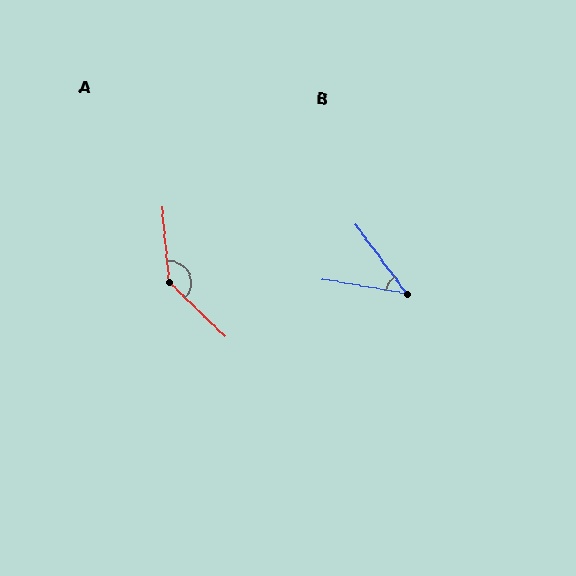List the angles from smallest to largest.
B (44°), A (139°).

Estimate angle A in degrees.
Approximately 139 degrees.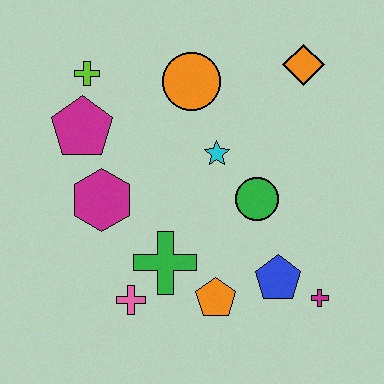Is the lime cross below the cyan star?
No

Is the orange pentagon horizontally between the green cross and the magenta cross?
Yes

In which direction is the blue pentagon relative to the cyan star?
The blue pentagon is below the cyan star.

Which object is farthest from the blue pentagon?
The lime cross is farthest from the blue pentagon.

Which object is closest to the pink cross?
The green cross is closest to the pink cross.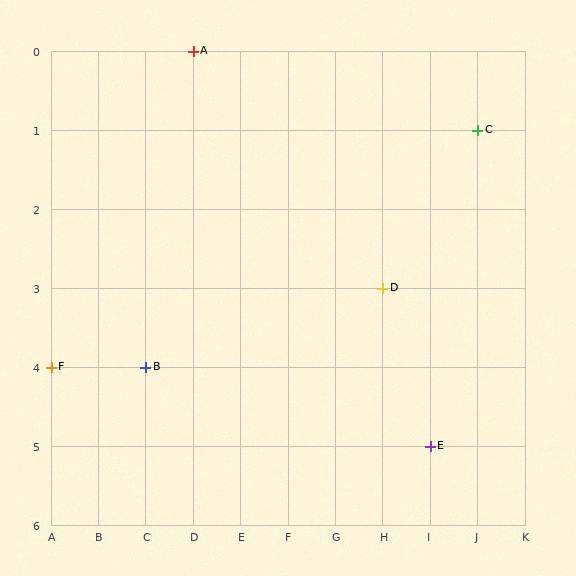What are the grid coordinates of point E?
Point E is at grid coordinates (I, 5).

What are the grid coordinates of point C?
Point C is at grid coordinates (J, 1).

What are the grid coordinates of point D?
Point D is at grid coordinates (H, 3).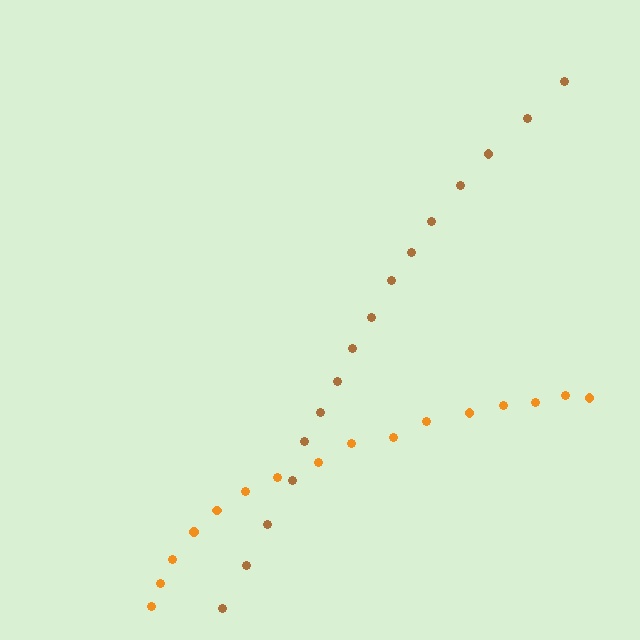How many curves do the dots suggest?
There are 2 distinct paths.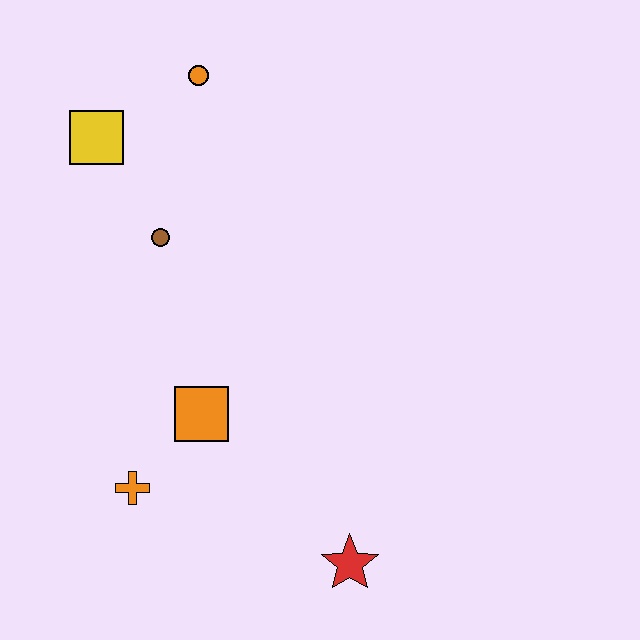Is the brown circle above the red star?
Yes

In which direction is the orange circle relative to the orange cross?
The orange circle is above the orange cross.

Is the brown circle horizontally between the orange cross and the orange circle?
Yes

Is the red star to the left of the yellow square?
No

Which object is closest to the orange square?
The orange cross is closest to the orange square.